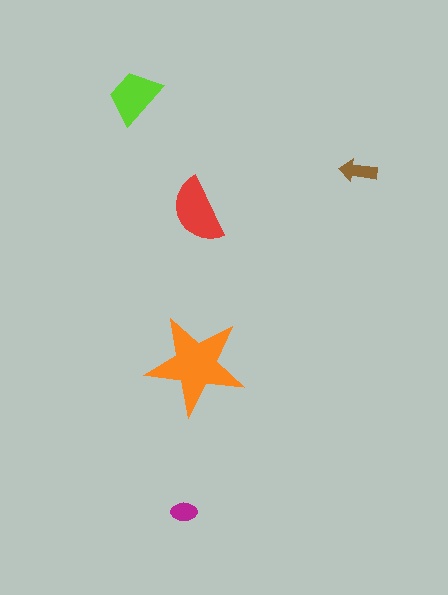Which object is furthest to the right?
The brown arrow is rightmost.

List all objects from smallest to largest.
The magenta ellipse, the brown arrow, the lime trapezoid, the red semicircle, the orange star.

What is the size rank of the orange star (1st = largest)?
1st.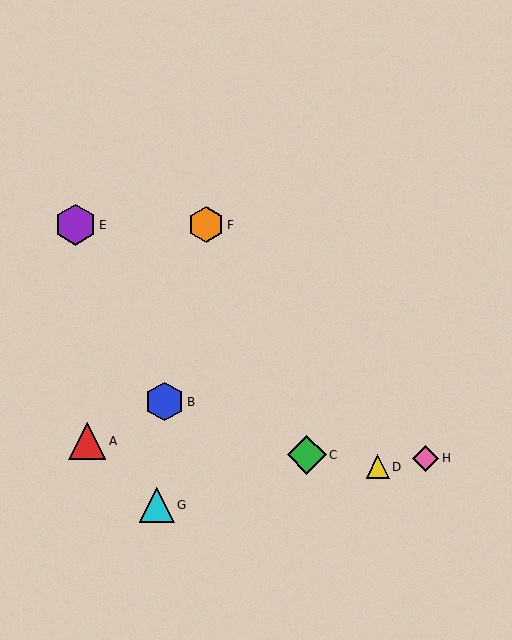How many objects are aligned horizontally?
2 objects (E, F) are aligned horizontally.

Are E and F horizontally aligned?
Yes, both are at y≈225.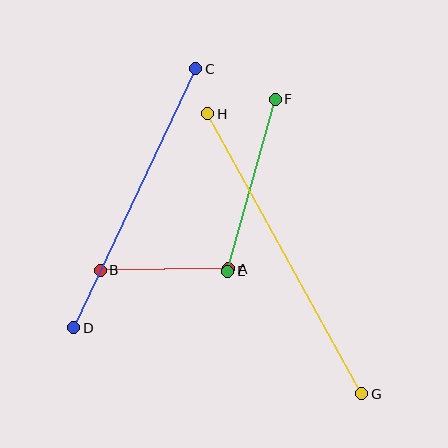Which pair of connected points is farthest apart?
Points G and H are farthest apart.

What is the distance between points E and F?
The distance is approximately 178 pixels.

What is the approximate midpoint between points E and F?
The midpoint is at approximately (251, 185) pixels.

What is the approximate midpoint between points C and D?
The midpoint is at approximately (135, 198) pixels.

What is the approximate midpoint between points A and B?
The midpoint is at approximately (165, 269) pixels.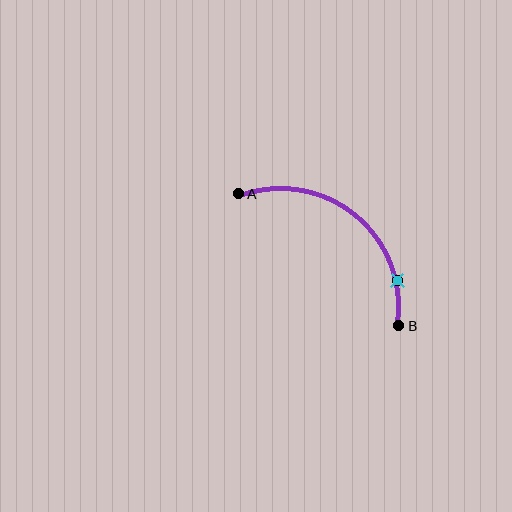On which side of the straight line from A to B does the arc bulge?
The arc bulges above and to the right of the straight line connecting A and B.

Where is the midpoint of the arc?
The arc midpoint is the point on the curve farthest from the straight line joining A and B. It sits above and to the right of that line.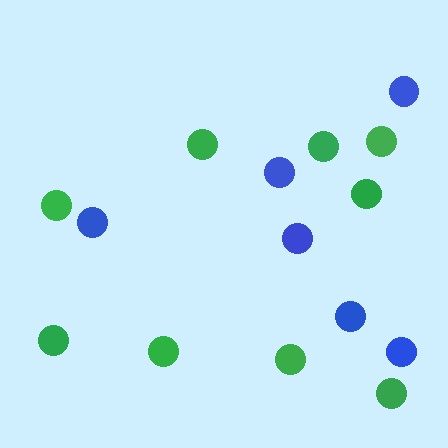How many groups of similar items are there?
There are 2 groups: one group of green circles (9) and one group of blue circles (6).